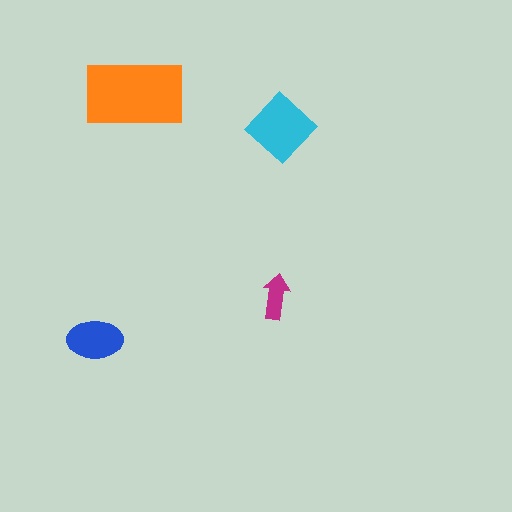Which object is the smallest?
The magenta arrow.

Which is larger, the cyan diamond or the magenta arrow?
The cyan diamond.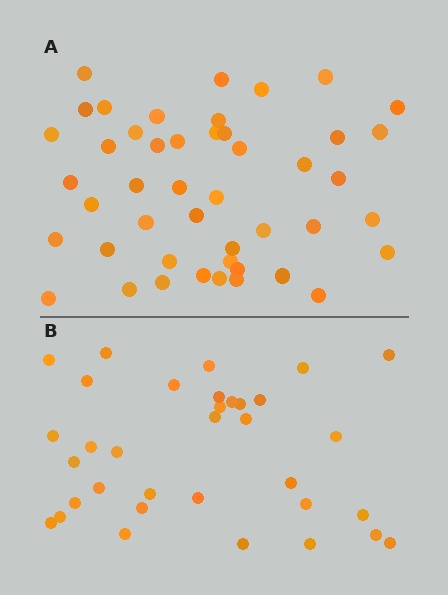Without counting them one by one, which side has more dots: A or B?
Region A (the top region) has more dots.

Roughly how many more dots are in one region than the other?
Region A has roughly 12 or so more dots than region B.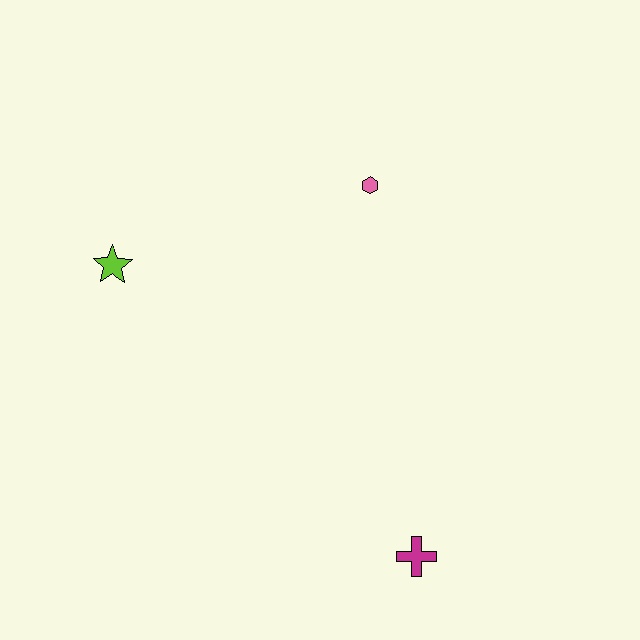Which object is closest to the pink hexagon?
The lime star is closest to the pink hexagon.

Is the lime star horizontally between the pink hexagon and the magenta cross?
No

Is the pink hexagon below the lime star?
No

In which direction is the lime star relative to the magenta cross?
The lime star is to the left of the magenta cross.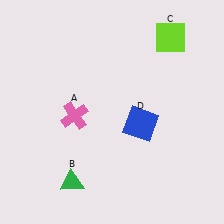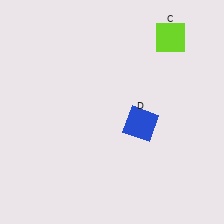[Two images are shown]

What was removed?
The green triangle (B), the pink cross (A) were removed in Image 2.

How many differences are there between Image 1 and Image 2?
There are 2 differences between the two images.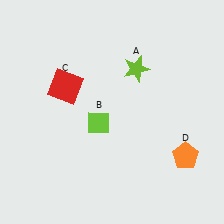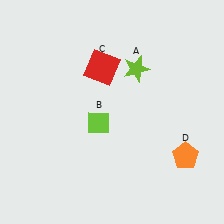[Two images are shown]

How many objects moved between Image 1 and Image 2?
1 object moved between the two images.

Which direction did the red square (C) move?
The red square (C) moved right.